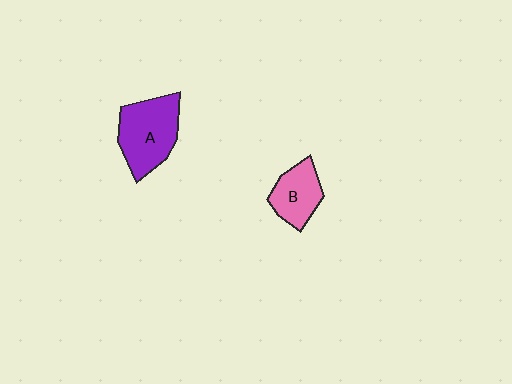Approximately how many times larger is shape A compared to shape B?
Approximately 1.6 times.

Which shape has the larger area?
Shape A (purple).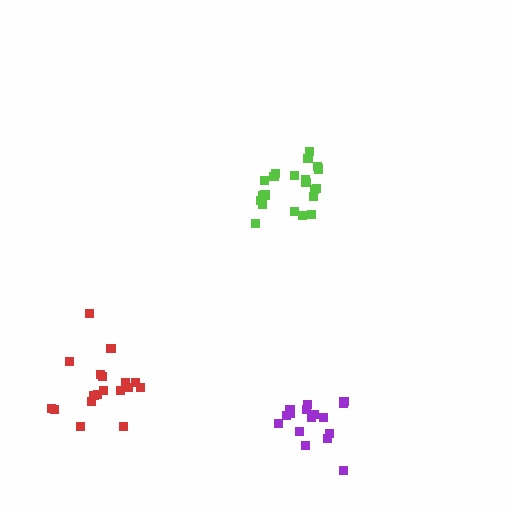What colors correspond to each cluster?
The clusters are colored: lime, red, purple.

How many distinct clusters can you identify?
There are 3 distinct clusters.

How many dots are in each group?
Group 1: 21 dots, Group 2: 19 dots, Group 3: 16 dots (56 total).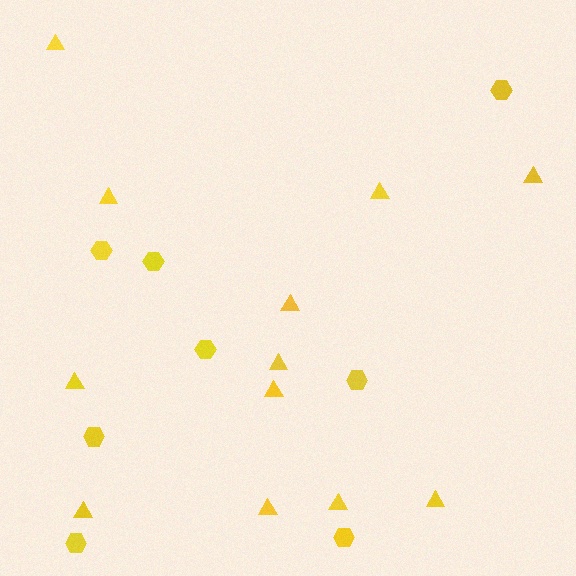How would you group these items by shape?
There are 2 groups: one group of triangles (12) and one group of hexagons (8).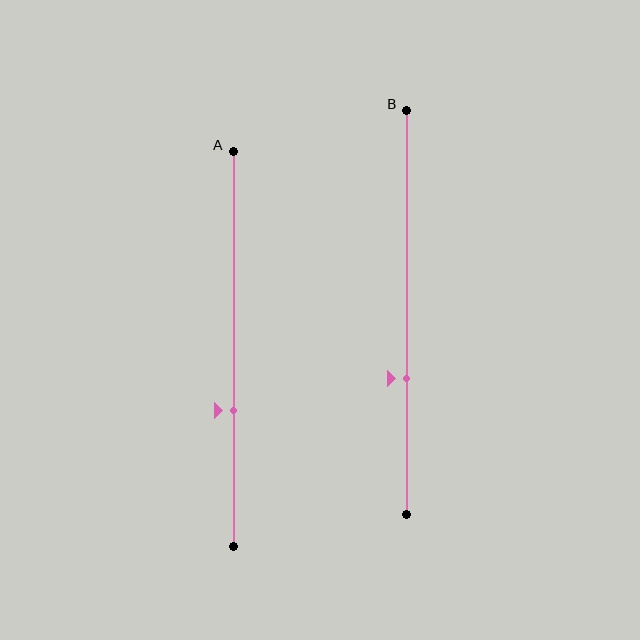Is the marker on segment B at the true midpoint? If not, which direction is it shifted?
No, the marker on segment B is shifted downward by about 16% of the segment length.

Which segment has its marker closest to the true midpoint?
Segment A has its marker closest to the true midpoint.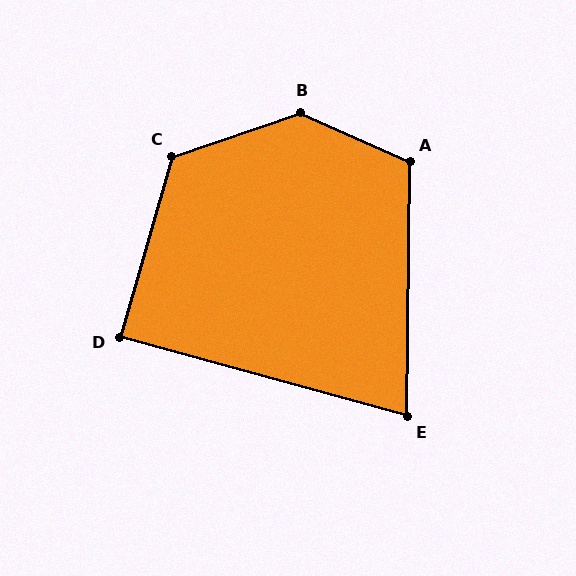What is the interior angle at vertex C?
Approximately 125 degrees (obtuse).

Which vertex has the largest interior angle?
B, at approximately 137 degrees.